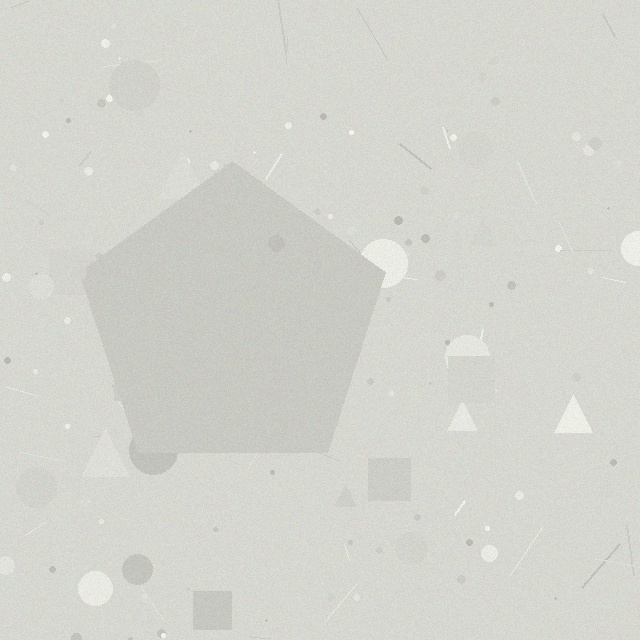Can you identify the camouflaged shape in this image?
The camouflaged shape is a pentagon.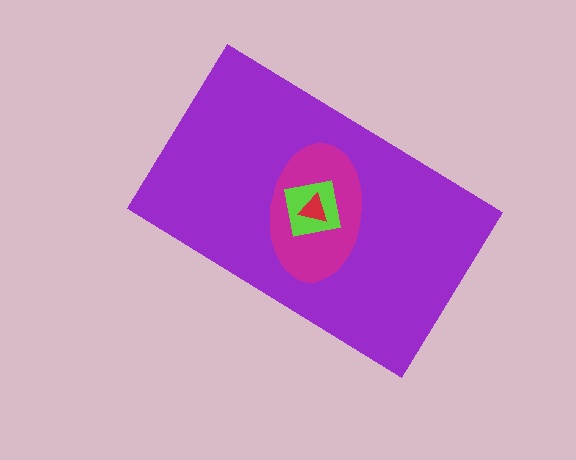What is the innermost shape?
The red triangle.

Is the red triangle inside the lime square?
Yes.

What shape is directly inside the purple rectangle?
The magenta ellipse.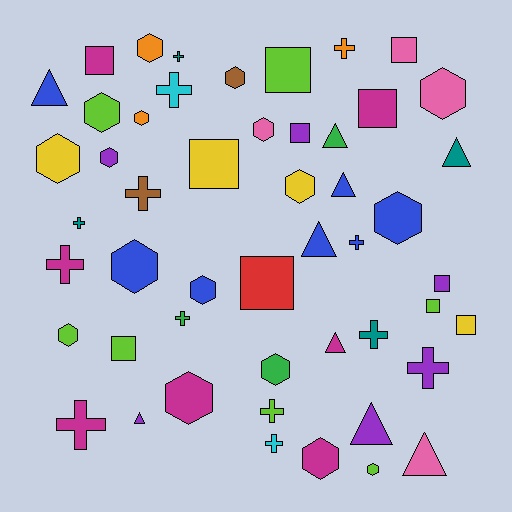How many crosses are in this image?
There are 13 crosses.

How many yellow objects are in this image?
There are 4 yellow objects.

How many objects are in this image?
There are 50 objects.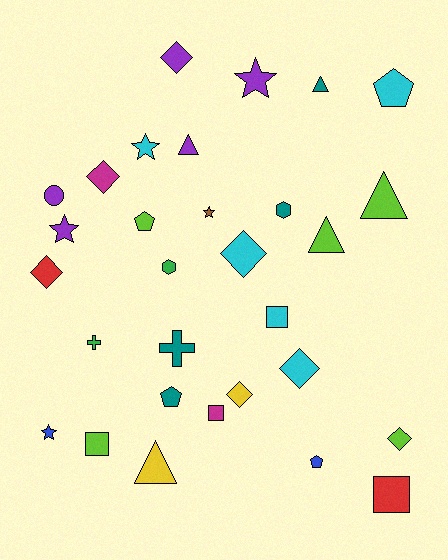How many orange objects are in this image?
There are no orange objects.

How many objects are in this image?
There are 30 objects.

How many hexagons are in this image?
There are 2 hexagons.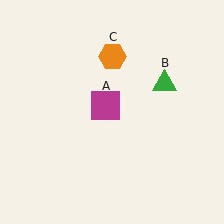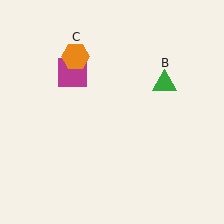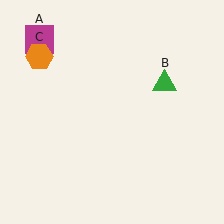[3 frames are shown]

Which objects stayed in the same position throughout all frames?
Green triangle (object B) remained stationary.